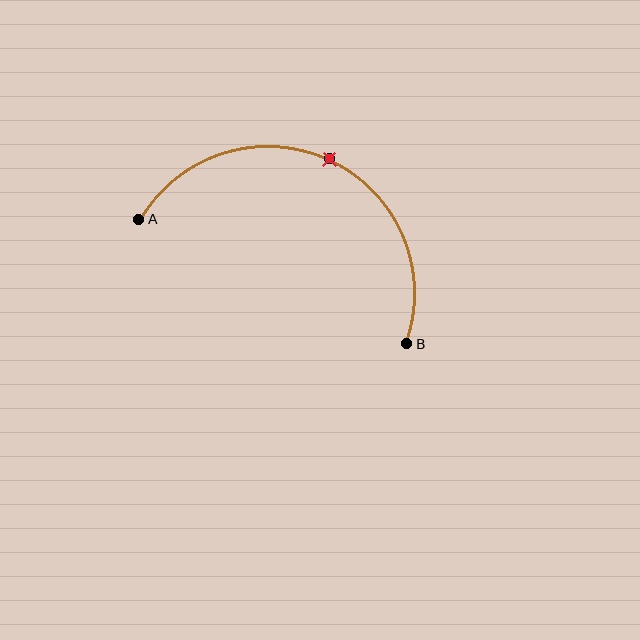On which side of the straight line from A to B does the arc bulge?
The arc bulges above the straight line connecting A and B.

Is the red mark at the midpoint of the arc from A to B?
Yes. The red mark lies on the arc at equal arc-length from both A and B — it is the arc midpoint.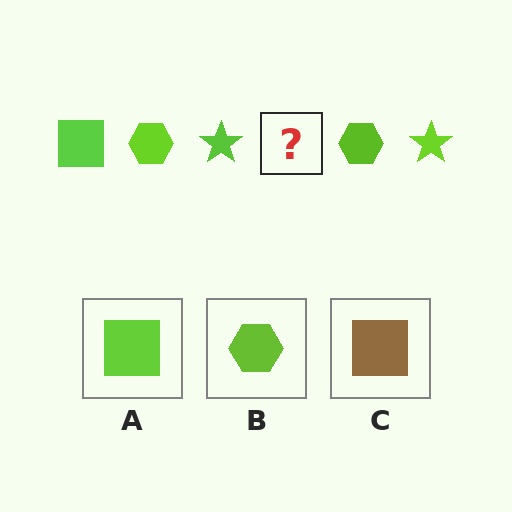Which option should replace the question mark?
Option A.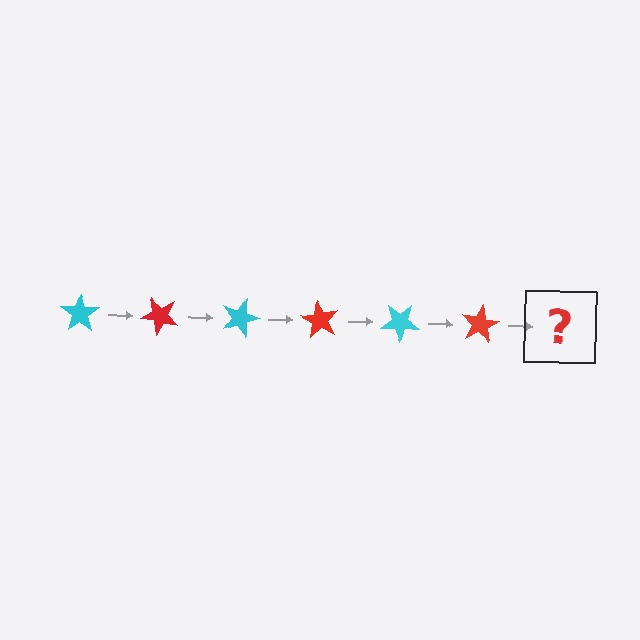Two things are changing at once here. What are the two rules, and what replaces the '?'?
The two rules are that it rotates 45 degrees each step and the color cycles through cyan and red. The '?' should be a cyan star, rotated 270 degrees from the start.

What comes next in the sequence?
The next element should be a cyan star, rotated 270 degrees from the start.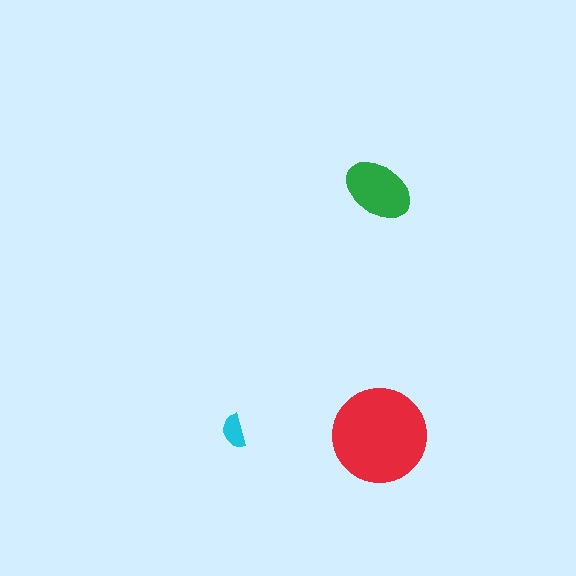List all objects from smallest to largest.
The cyan semicircle, the green ellipse, the red circle.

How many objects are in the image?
There are 3 objects in the image.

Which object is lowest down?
The red circle is bottommost.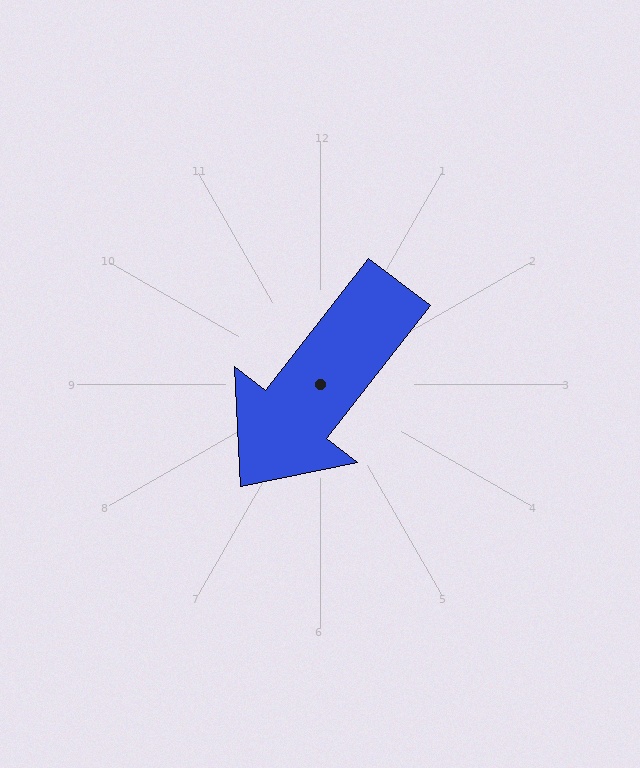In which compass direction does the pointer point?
Southwest.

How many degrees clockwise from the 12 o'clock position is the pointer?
Approximately 218 degrees.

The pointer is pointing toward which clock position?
Roughly 7 o'clock.